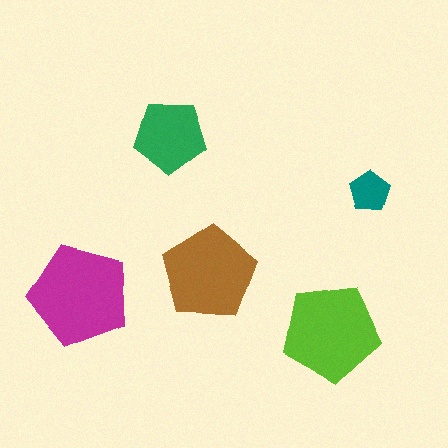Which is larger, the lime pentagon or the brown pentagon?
The lime one.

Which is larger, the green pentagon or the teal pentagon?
The green one.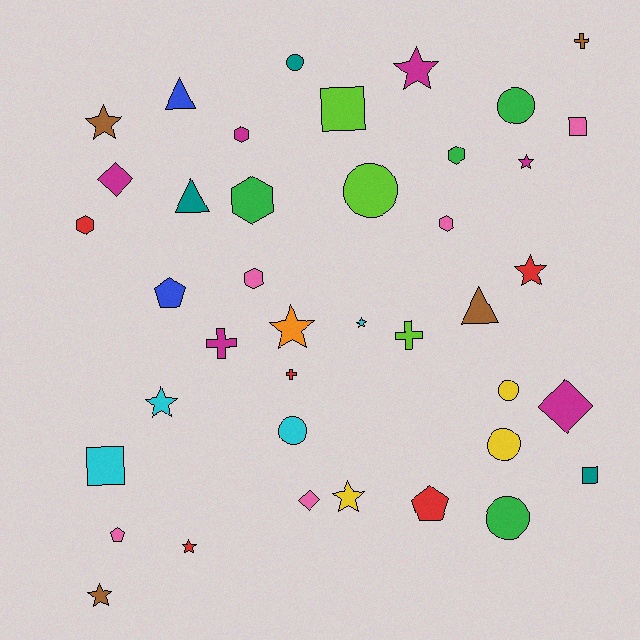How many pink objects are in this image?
There are 5 pink objects.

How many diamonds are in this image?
There are 3 diamonds.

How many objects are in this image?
There are 40 objects.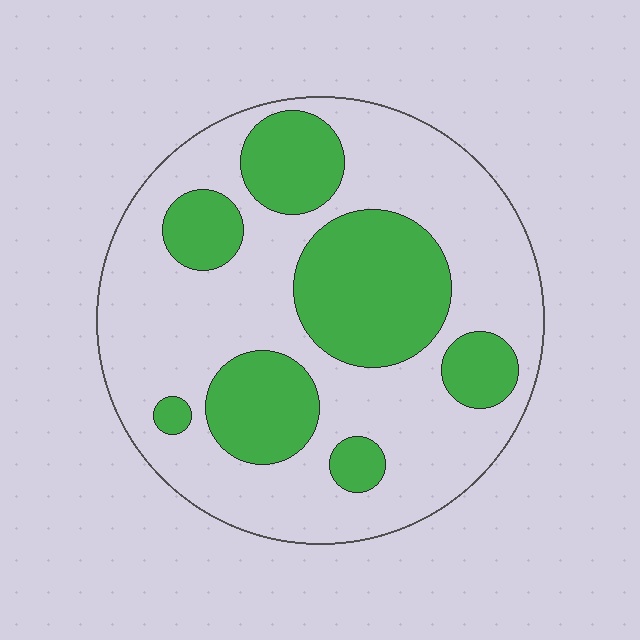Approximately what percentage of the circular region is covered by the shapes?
Approximately 35%.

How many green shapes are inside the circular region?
7.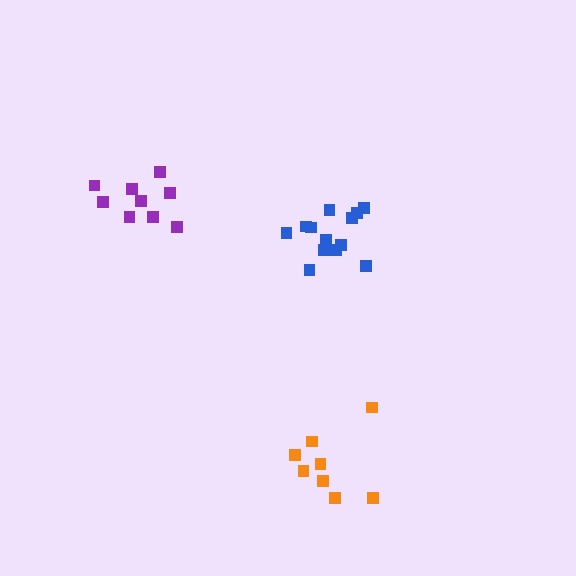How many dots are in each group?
Group 1: 13 dots, Group 2: 8 dots, Group 3: 9 dots (30 total).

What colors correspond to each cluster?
The clusters are colored: blue, orange, purple.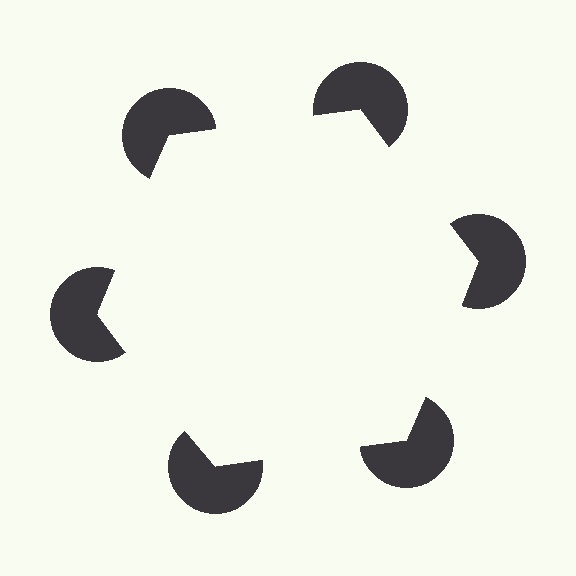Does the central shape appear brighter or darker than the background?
It typically appears slightly brighter than the background, even though no actual brightness change is drawn.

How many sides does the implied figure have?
6 sides.